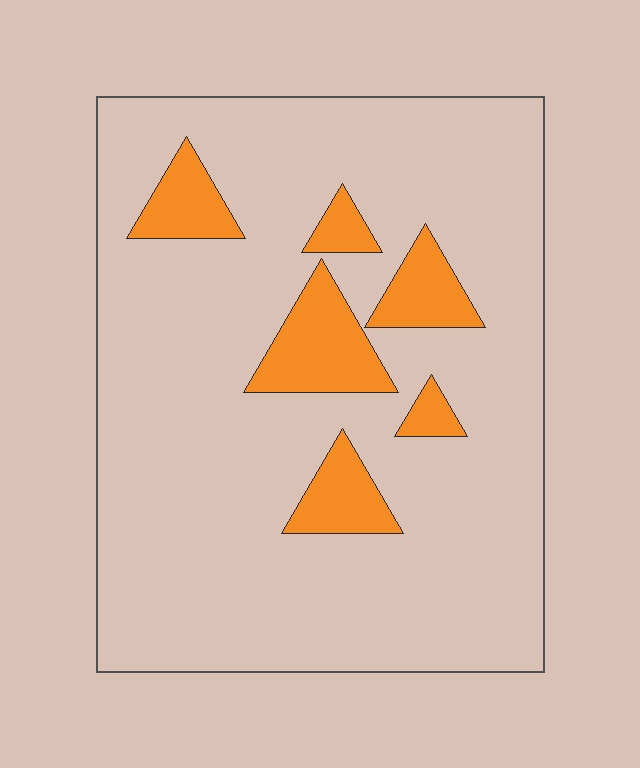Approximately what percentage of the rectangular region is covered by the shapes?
Approximately 15%.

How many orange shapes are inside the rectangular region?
6.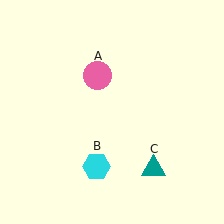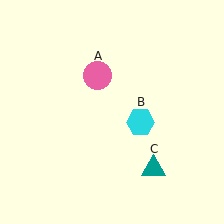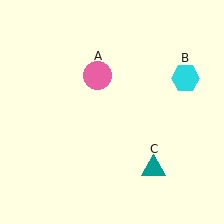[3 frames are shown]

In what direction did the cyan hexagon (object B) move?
The cyan hexagon (object B) moved up and to the right.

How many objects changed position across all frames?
1 object changed position: cyan hexagon (object B).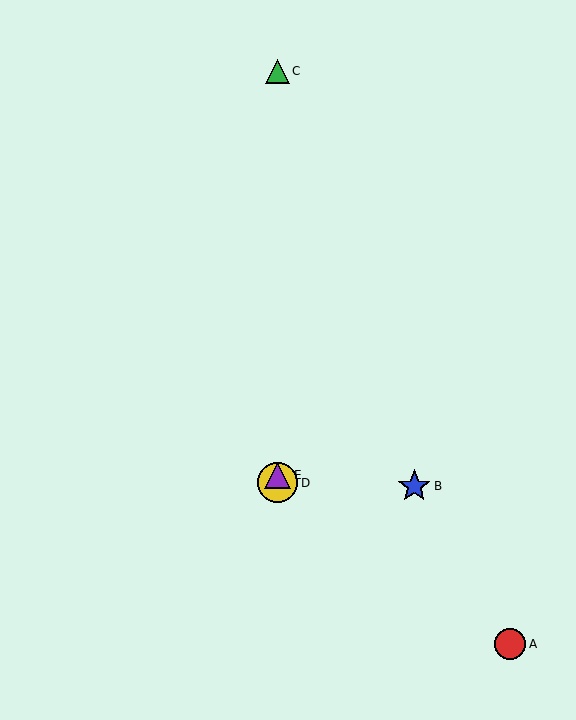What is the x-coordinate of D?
Object D is at x≈278.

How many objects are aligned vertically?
3 objects (C, D, E) are aligned vertically.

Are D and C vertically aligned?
Yes, both are at x≈278.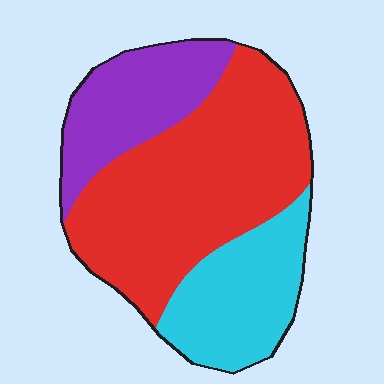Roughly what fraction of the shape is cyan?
Cyan covers roughly 25% of the shape.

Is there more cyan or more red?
Red.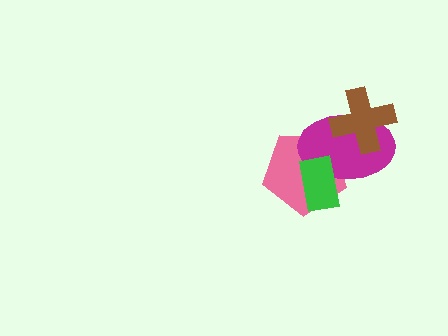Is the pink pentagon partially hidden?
Yes, it is partially covered by another shape.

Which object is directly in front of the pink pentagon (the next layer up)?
The magenta ellipse is directly in front of the pink pentagon.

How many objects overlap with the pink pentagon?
2 objects overlap with the pink pentagon.